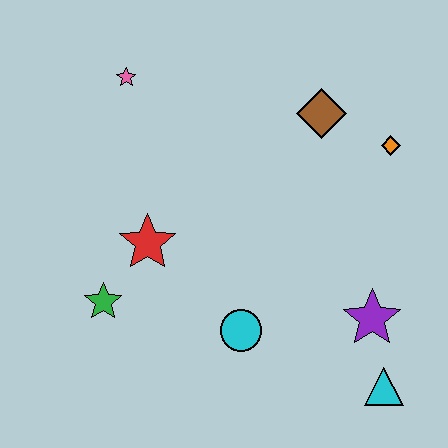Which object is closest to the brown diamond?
The orange diamond is closest to the brown diamond.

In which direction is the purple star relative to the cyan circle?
The purple star is to the right of the cyan circle.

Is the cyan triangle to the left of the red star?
No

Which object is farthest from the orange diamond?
The green star is farthest from the orange diamond.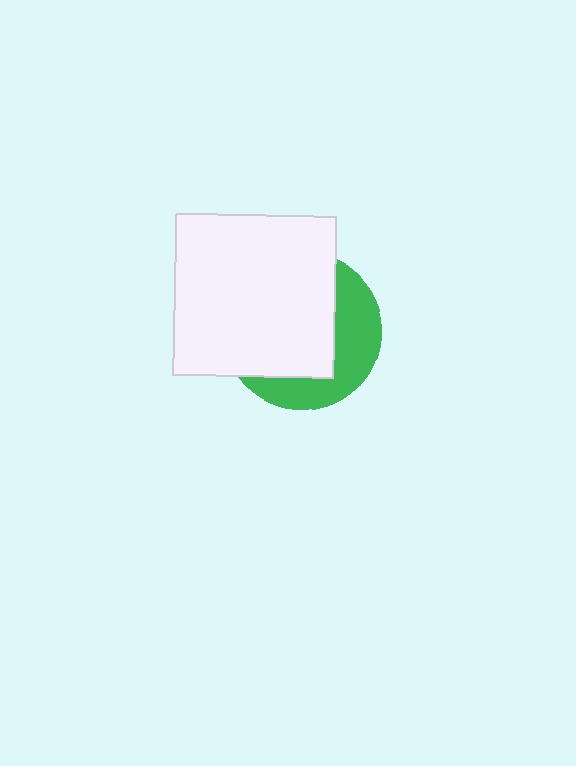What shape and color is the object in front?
The object in front is a white square.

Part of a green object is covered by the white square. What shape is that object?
It is a circle.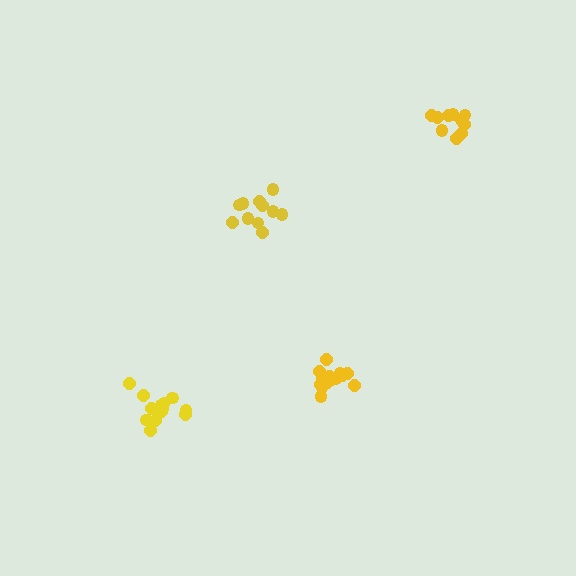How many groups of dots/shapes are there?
There are 4 groups.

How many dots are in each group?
Group 1: 14 dots, Group 2: 14 dots, Group 3: 10 dots, Group 4: 11 dots (49 total).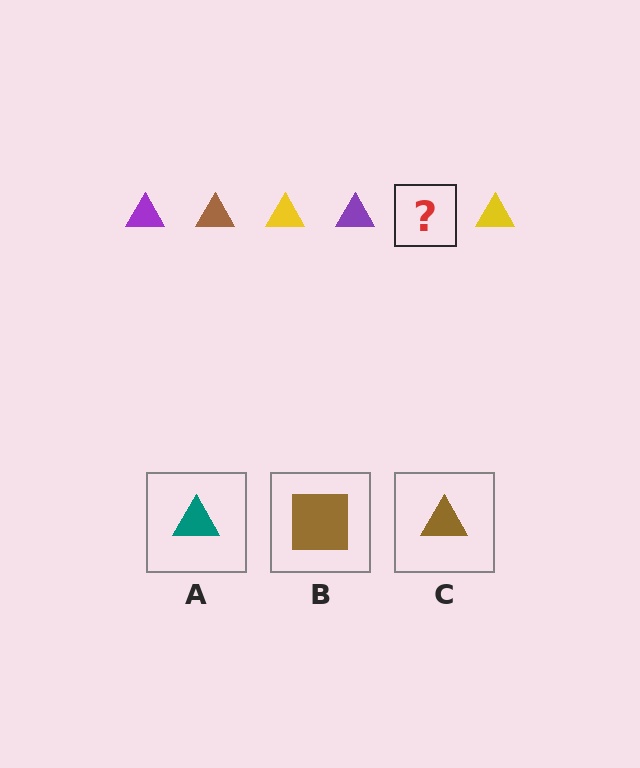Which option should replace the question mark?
Option C.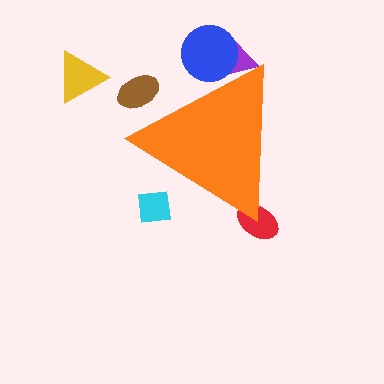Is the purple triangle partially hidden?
Yes, the purple triangle is partially hidden behind the orange triangle.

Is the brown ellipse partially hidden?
Yes, the brown ellipse is partially hidden behind the orange triangle.